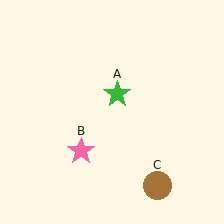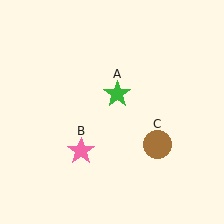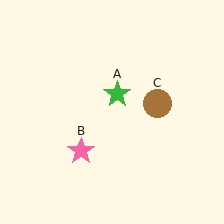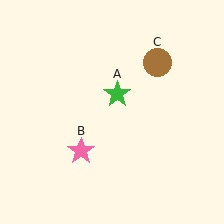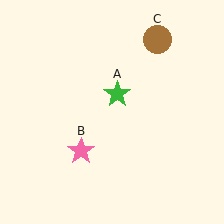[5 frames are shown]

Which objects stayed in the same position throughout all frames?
Green star (object A) and pink star (object B) remained stationary.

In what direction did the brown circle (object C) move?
The brown circle (object C) moved up.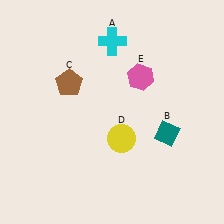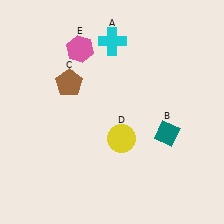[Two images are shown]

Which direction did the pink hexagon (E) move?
The pink hexagon (E) moved left.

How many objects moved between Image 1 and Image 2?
1 object moved between the two images.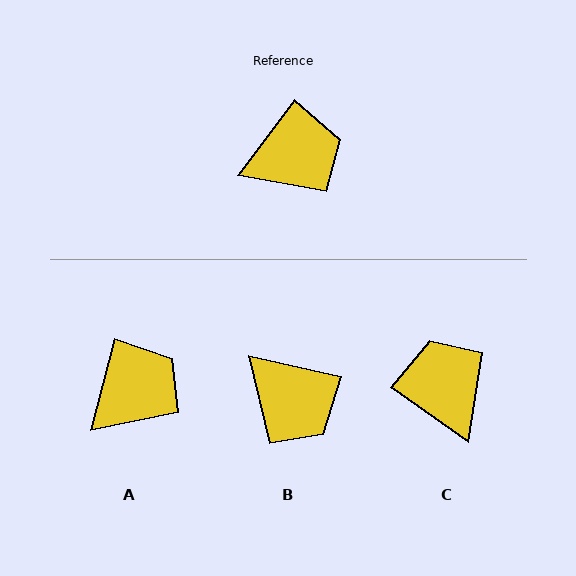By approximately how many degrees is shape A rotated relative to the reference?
Approximately 22 degrees counter-clockwise.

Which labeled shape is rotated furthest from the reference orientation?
C, about 92 degrees away.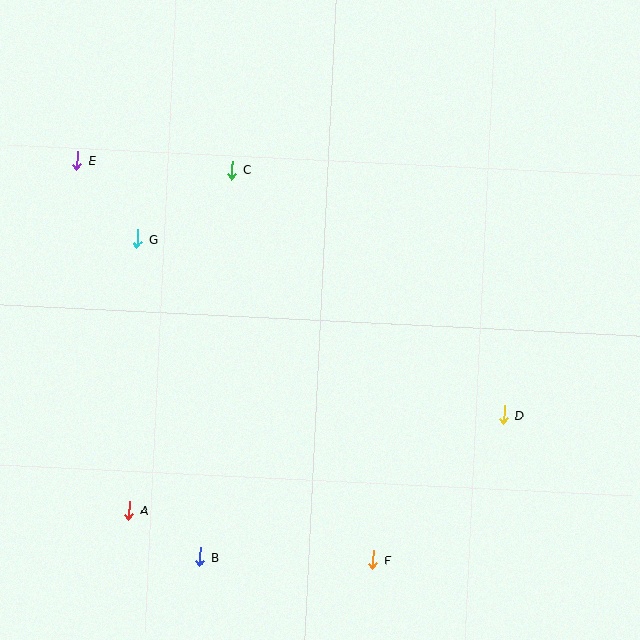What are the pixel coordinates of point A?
Point A is at (129, 510).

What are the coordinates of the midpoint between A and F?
The midpoint between A and F is at (251, 535).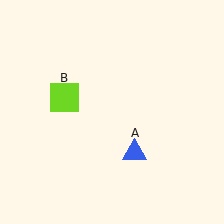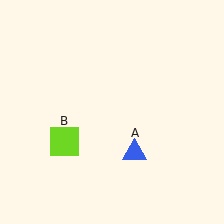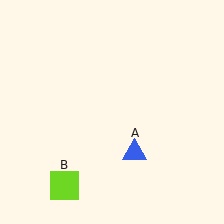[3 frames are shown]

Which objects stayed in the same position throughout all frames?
Blue triangle (object A) remained stationary.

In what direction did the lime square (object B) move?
The lime square (object B) moved down.